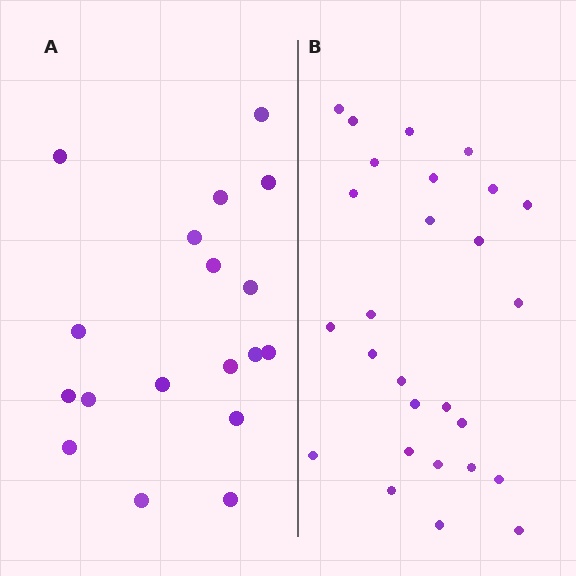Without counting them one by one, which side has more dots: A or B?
Region B (the right region) has more dots.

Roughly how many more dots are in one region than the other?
Region B has roughly 8 or so more dots than region A.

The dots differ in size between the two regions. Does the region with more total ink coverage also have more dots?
No. Region A has more total ink coverage because its dots are larger, but region B actually contains more individual dots. Total area can be misleading — the number of items is what matters here.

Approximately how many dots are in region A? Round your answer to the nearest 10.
About 20 dots. (The exact count is 18, which rounds to 20.)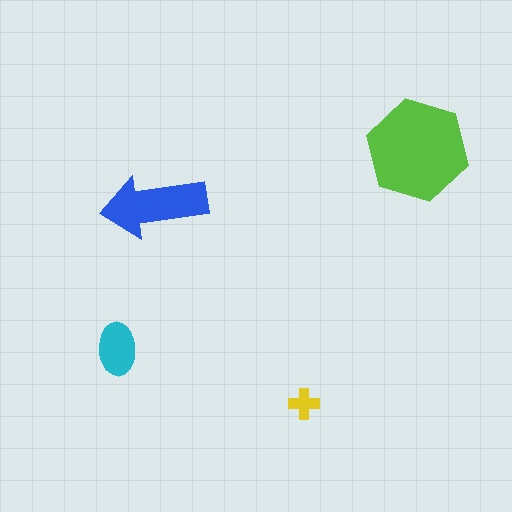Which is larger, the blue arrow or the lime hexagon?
The lime hexagon.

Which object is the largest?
The lime hexagon.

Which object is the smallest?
The yellow cross.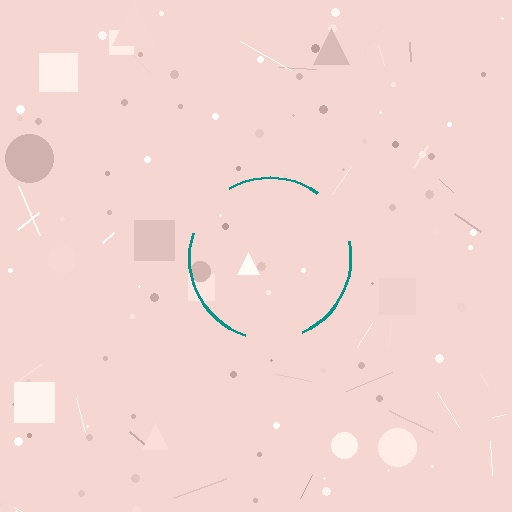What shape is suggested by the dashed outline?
The dashed outline suggests a circle.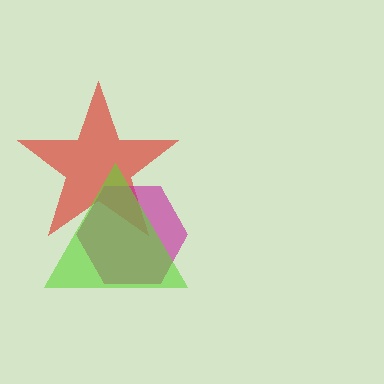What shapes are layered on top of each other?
The layered shapes are: a red star, a magenta hexagon, a lime triangle.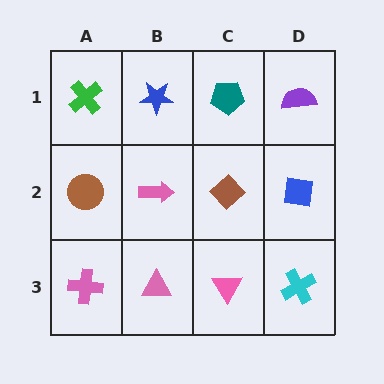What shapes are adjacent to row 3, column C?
A brown diamond (row 2, column C), a pink triangle (row 3, column B), a cyan cross (row 3, column D).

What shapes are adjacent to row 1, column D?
A blue square (row 2, column D), a teal pentagon (row 1, column C).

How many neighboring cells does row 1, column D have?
2.